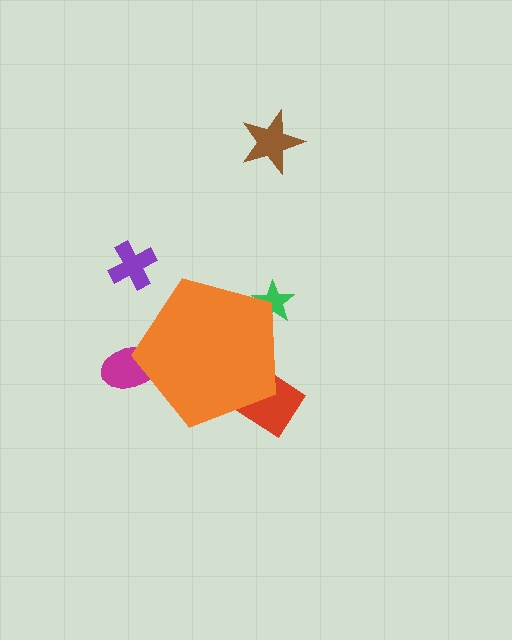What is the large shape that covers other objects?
An orange pentagon.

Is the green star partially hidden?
Yes, the green star is partially hidden behind the orange pentagon.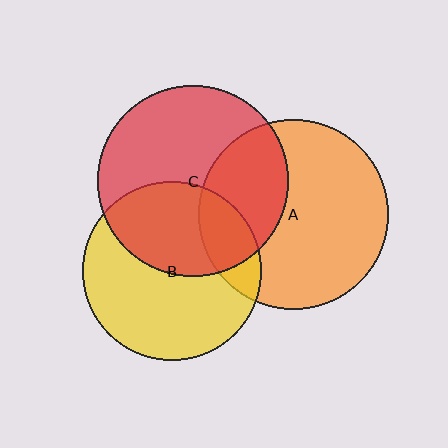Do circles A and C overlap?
Yes.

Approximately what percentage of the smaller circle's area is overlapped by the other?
Approximately 35%.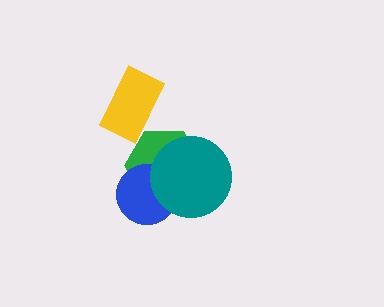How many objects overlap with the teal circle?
2 objects overlap with the teal circle.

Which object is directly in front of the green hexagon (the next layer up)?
The blue circle is directly in front of the green hexagon.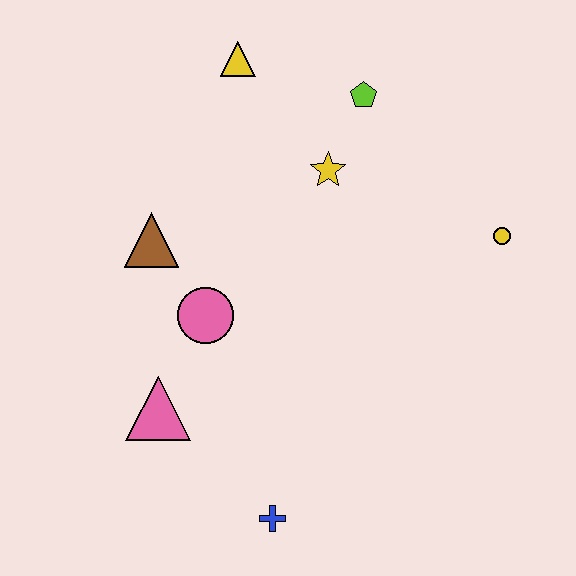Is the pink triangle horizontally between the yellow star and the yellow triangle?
No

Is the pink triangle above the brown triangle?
No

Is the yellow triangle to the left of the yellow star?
Yes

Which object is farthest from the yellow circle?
The pink triangle is farthest from the yellow circle.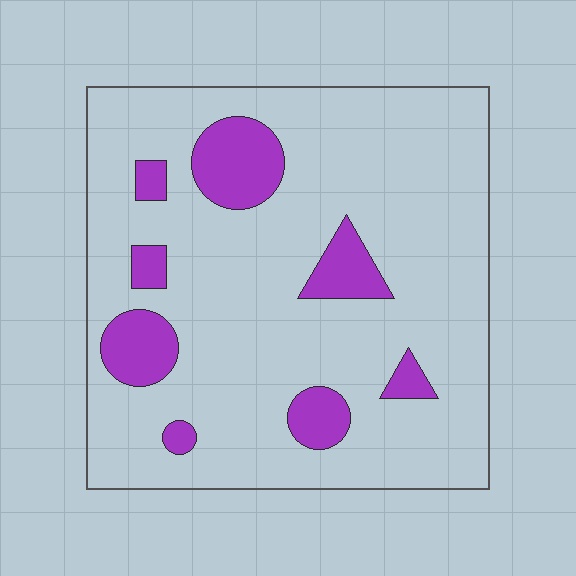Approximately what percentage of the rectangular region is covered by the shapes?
Approximately 15%.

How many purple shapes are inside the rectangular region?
8.